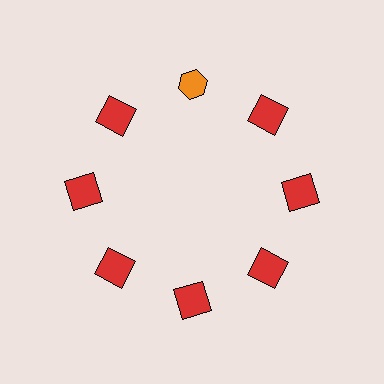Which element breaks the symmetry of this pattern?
The orange hexagon at roughly the 12 o'clock position breaks the symmetry. All other shapes are red squares.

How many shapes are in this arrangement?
There are 8 shapes arranged in a ring pattern.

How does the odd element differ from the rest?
It differs in both color (orange instead of red) and shape (hexagon instead of square).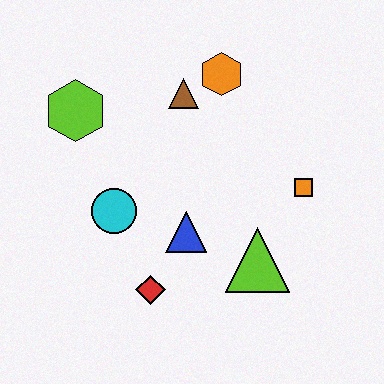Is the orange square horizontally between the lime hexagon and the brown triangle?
No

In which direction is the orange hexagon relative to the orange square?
The orange hexagon is above the orange square.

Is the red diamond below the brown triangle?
Yes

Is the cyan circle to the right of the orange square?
No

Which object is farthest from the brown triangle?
The red diamond is farthest from the brown triangle.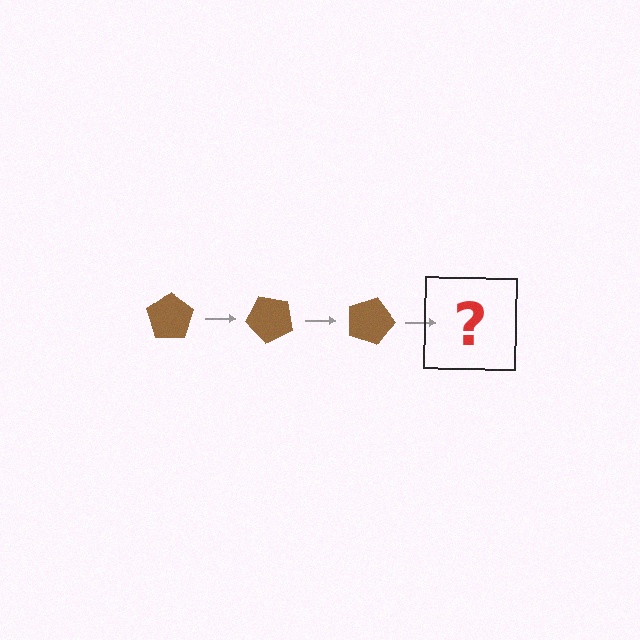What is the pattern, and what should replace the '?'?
The pattern is that the pentagon rotates 45 degrees each step. The '?' should be a brown pentagon rotated 135 degrees.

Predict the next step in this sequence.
The next step is a brown pentagon rotated 135 degrees.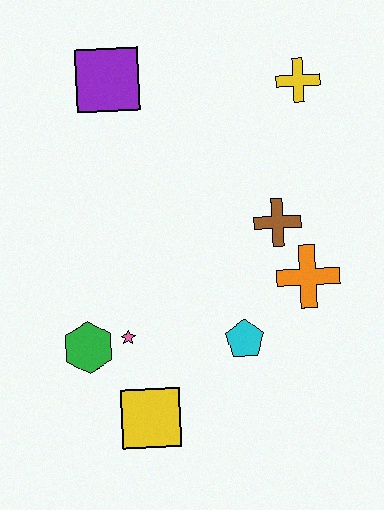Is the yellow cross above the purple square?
No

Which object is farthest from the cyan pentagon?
The purple square is farthest from the cyan pentagon.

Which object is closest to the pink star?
The green hexagon is closest to the pink star.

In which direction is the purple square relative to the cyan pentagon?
The purple square is above the cyan pentagon.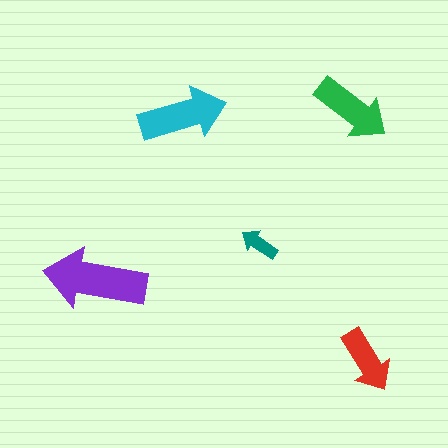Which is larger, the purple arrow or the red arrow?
The purple one.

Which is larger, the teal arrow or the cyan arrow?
The cyan one.